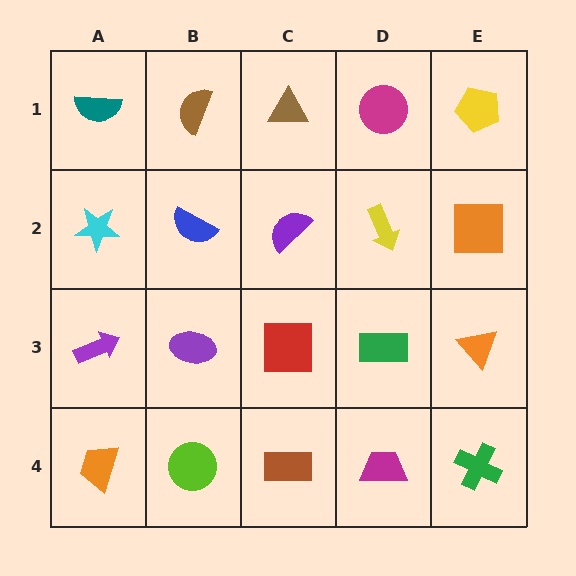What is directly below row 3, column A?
An orange trapezoid.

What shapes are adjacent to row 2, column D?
A magenta circle (row 1, column D), a green rectangle (row 3, column D), a purple semicircle (row 2, column C), an orange square (row 2, column E).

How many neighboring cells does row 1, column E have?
2.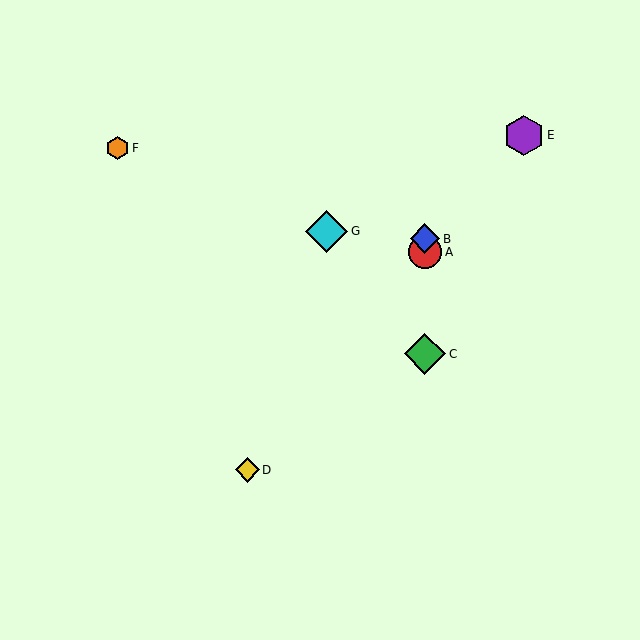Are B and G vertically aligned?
No, B is at x≈425 and G is at x≈327.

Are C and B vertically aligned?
Yes, both are at x≈425.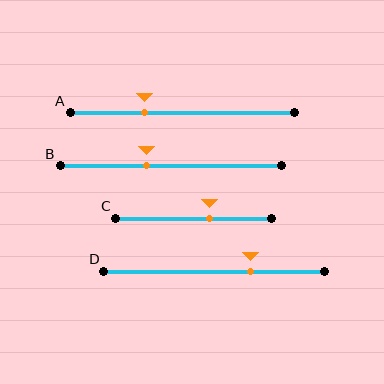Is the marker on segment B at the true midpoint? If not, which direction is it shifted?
No, the marker on segment B is shifted to the left by about 11% of the segment length.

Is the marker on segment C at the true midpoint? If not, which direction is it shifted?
No, the marker on segment C is shifted to the right by about 10% of the segment length.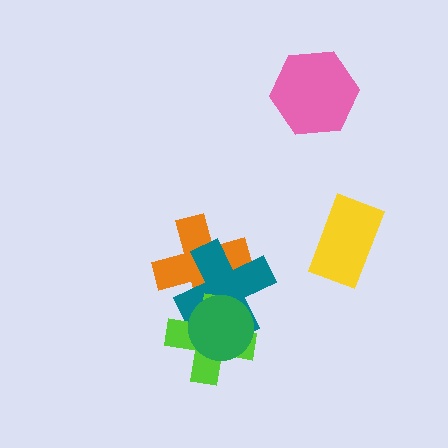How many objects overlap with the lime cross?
3 objects overlap with the lime cross.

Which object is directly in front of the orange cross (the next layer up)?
The teal cross is directly in front of the orange cross.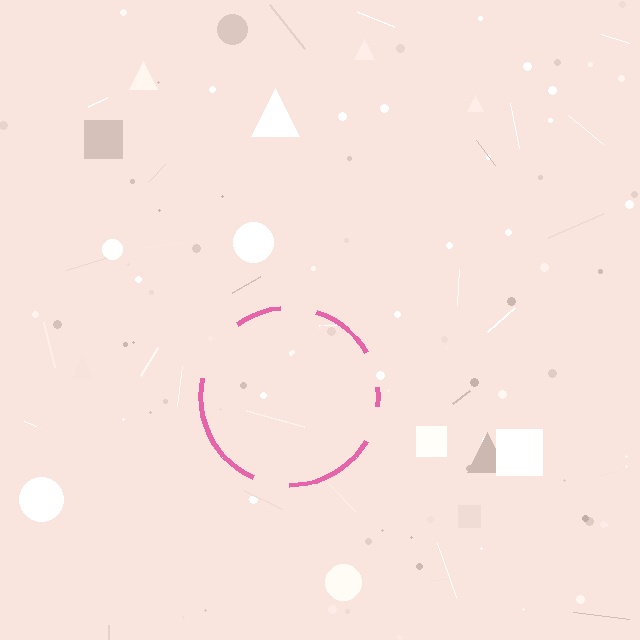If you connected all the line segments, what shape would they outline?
They would outline a circle.